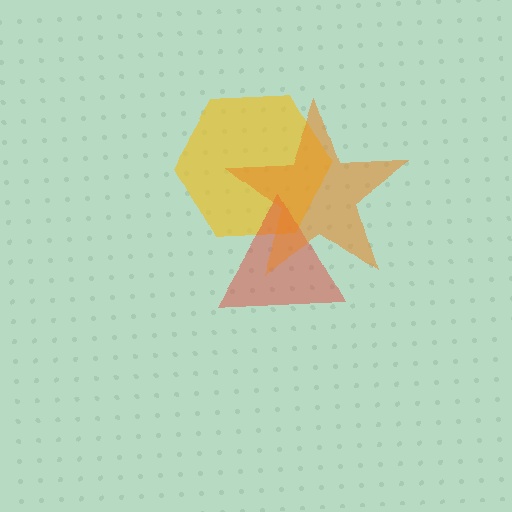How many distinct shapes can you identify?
There are 3 distinct shapes: a yellow hexagon, a red triangle, an orange star.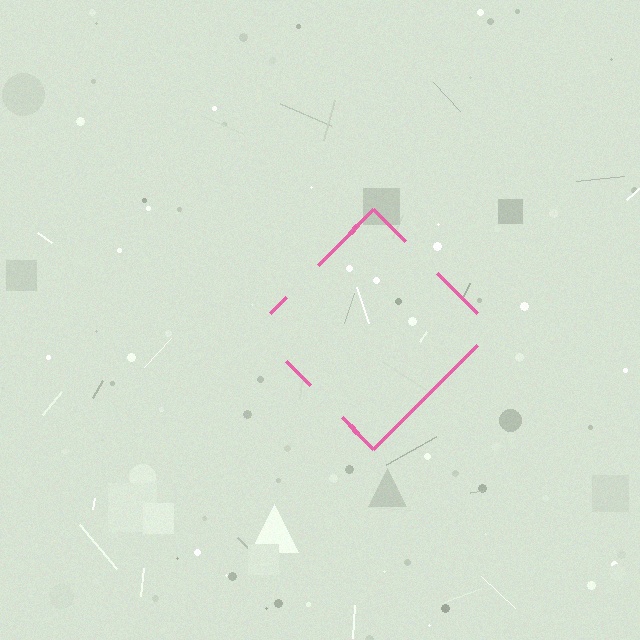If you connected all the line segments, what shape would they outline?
They would outline a diamond.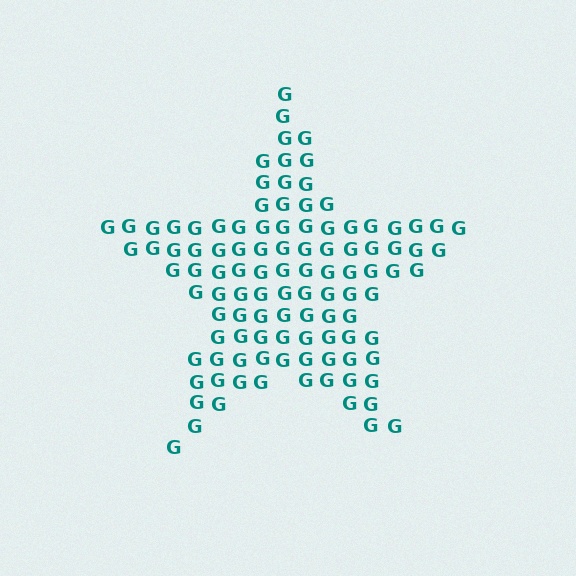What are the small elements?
The small elements are letter G's.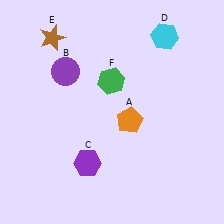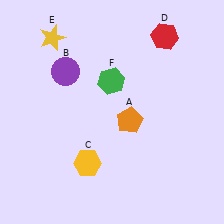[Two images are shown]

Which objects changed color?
C changed from purple to yellow. D changed from cyan to red. E changed from brown to yellow.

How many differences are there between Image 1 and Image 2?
There are 3 differences between the two images.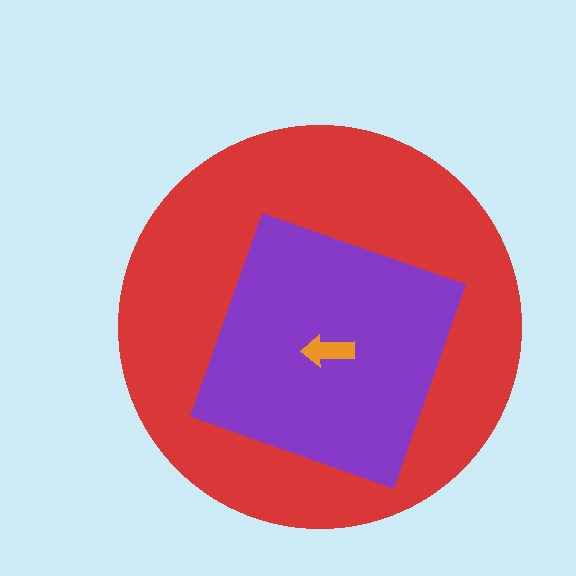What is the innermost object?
The orange arrow.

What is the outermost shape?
The red circle.